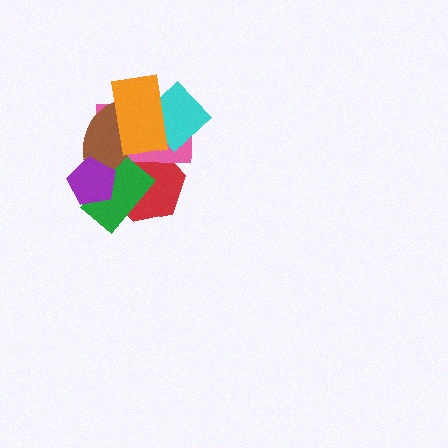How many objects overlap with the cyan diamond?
2 objects overlap with the cyan diamond.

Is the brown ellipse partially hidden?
Yes, it is partially covered by another shape.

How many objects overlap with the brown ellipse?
5 objects overlap with the brown ellipse.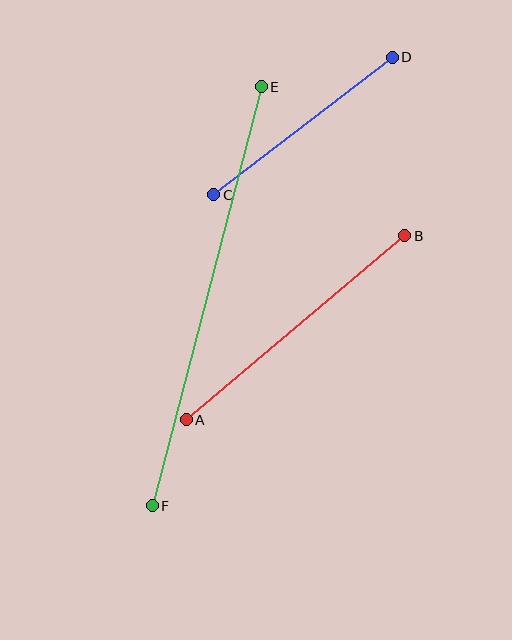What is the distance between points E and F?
The distance is approximately 433 pixels.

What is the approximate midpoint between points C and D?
The midpoint is at approximately (303, 126) pixels.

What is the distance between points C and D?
The distance is approximately 225 pixels.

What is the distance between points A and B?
The distance is approximately 286 pixels.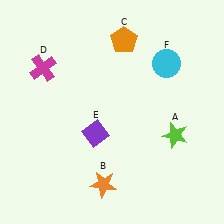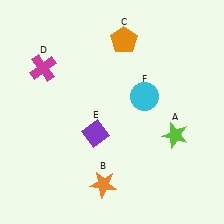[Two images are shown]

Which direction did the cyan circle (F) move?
The cyan circle (F) moved down.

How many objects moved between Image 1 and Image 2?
1 object moved between the two images.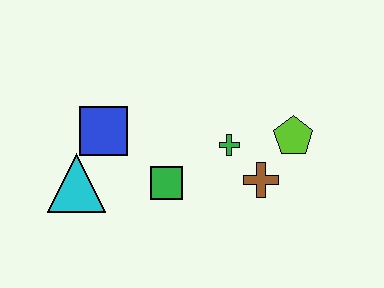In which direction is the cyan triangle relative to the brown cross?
The cyan triangle is to the left of the brown cross.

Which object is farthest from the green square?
The lime pentagon is farthest from the green square.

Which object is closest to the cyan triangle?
The blue square is closest to the cyan triangle.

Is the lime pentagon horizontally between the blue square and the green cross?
No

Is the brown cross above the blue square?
No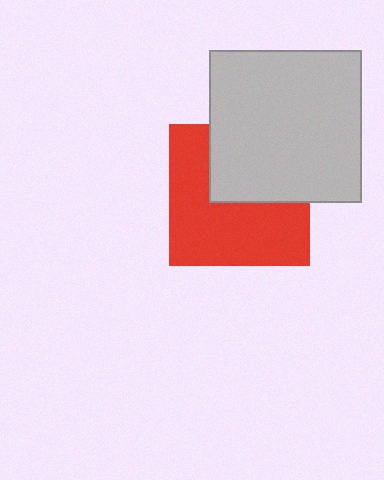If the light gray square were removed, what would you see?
You would see the complete red square.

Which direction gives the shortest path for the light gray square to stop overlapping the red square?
Moving up gives the shortest separation.